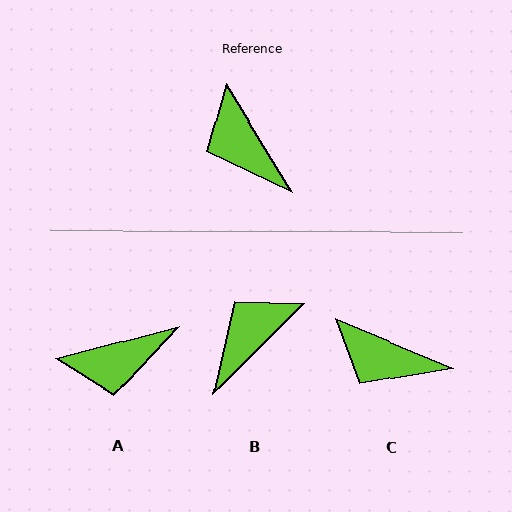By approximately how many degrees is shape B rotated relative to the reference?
Approximately 77 degrees clockwise.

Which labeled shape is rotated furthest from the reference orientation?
B, about 77 degrees away.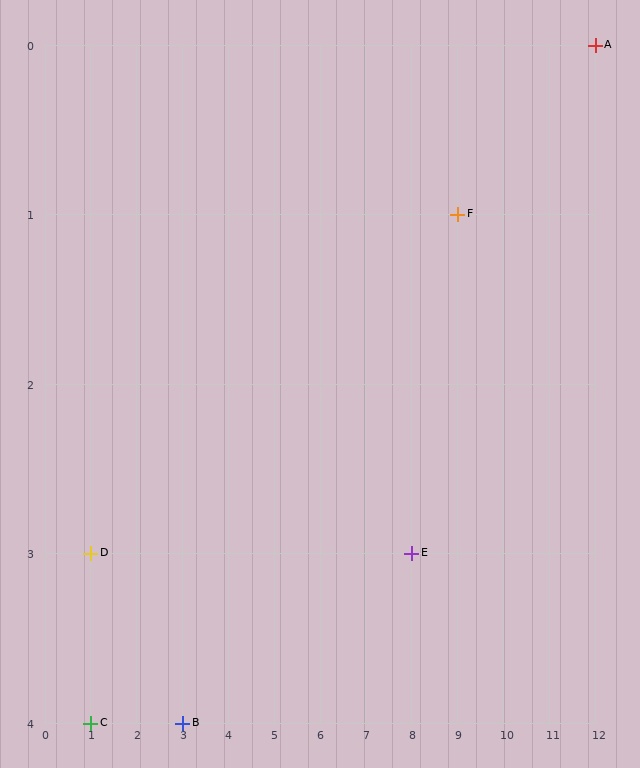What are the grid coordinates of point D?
Point D is at grid coordinates (1, 3).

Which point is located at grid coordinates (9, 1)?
Point F is at (9, 1).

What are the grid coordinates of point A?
Point A is at grid coordinates (12, 0).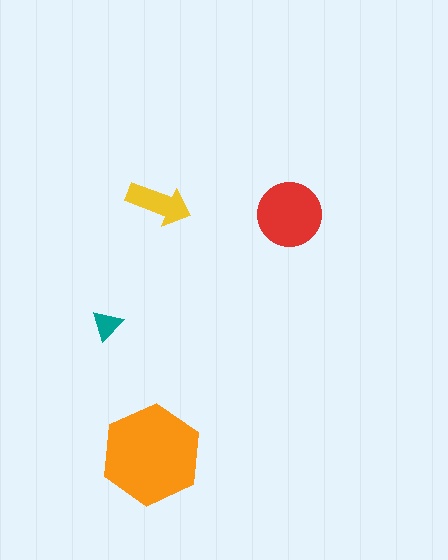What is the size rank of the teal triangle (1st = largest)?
4th.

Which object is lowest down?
The orange hexagon is bottommost.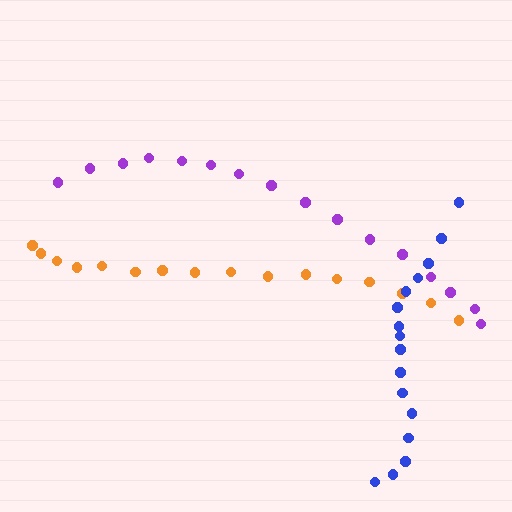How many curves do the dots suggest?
There are 3 distinct paths.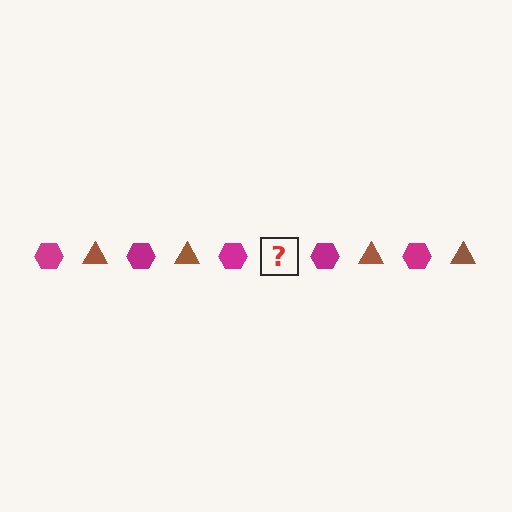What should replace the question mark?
The question mark should be replaced with a brown triangle.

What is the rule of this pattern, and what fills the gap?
The rule is that the pattern alternates between magenta hexagon and brown triangle. The gap should be filled with a brown triangle.